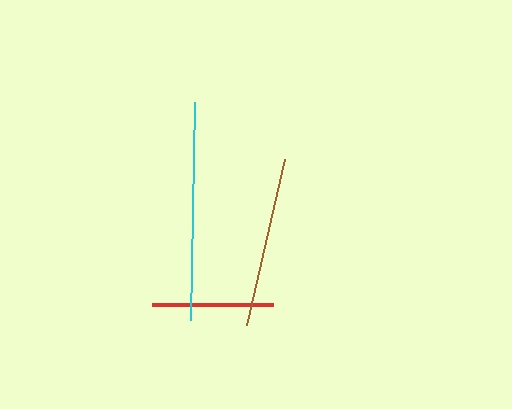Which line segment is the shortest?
The red line is the shortest at approximately 121 pixels.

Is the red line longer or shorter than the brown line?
The brown line is longer than the red line.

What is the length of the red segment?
The red segment is approximately 121 pixels long.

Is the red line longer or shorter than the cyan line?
The cyan line is longer than the red line.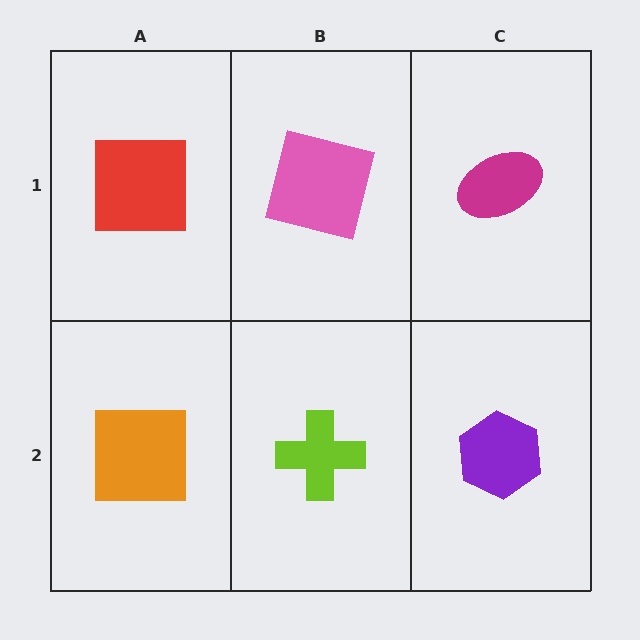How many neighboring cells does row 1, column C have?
2.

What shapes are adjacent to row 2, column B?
A pink square (row 1, column B), an orange square (row 2, column A), a purple hexagon (row 2, column C).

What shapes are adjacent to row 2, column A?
A red square (row 1, column A), a lime cross (row 2, column B).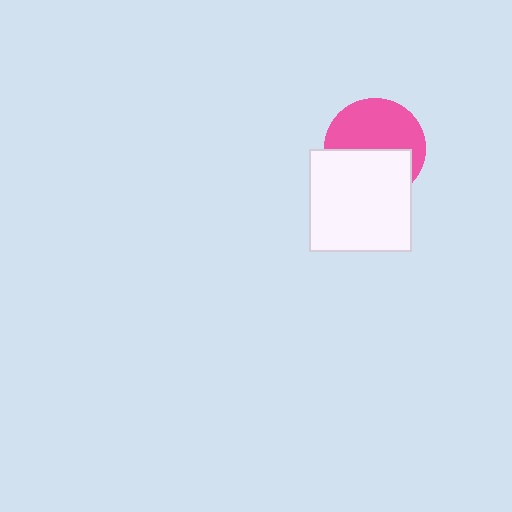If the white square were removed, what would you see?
You would see the complete pink circle.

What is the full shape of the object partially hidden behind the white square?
The partially hidden object is a pink circle.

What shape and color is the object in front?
The object in front is a white square.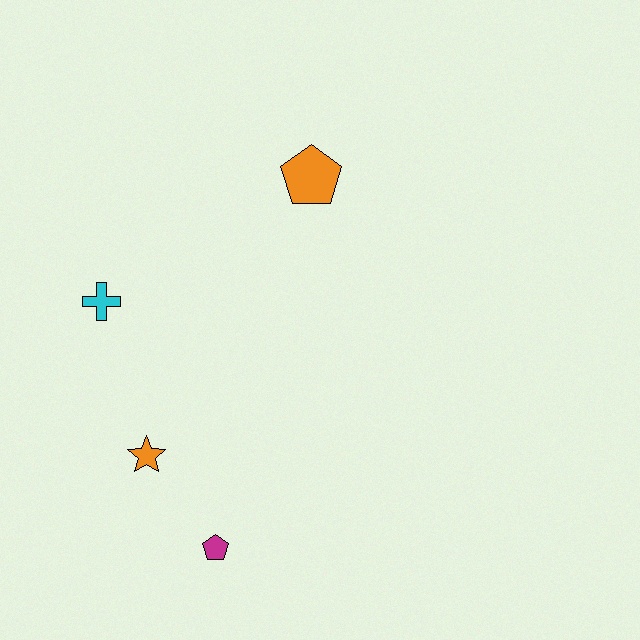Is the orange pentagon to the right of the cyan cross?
Yes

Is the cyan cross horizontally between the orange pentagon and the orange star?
No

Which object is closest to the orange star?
The magenta pentagon is closest to the orange star.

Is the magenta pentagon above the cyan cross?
No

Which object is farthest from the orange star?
The orange pentagon is farthest from the orange star.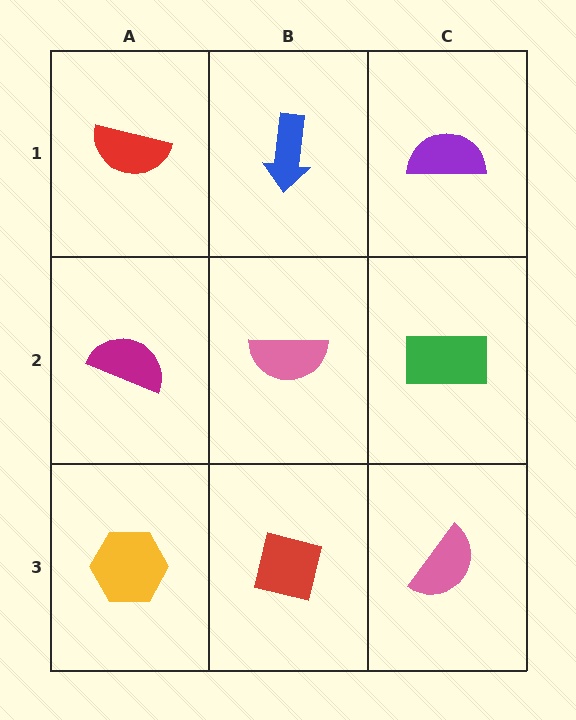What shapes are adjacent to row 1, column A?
A magenta semicircle (row 2, column A), a blue arrow (row 1, column B).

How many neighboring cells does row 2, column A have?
3.